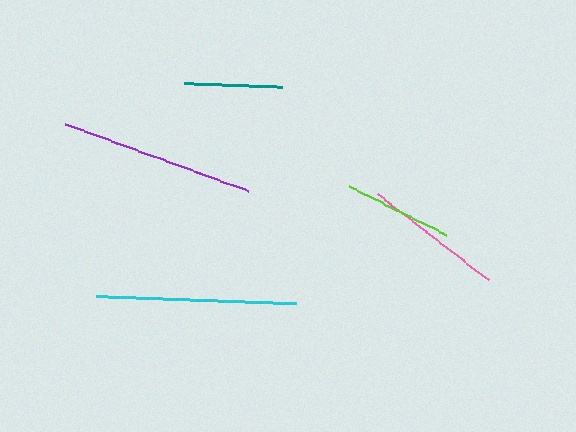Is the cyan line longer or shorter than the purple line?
The cyan line is longer than the purple line.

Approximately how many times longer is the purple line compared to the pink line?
The purple line is approximately 1.4 times the length of the pink line.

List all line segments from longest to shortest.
From longest to shortest: cyan, purple, pink, lime, teal.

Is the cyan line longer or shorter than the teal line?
The cyan line is longer than the teal line.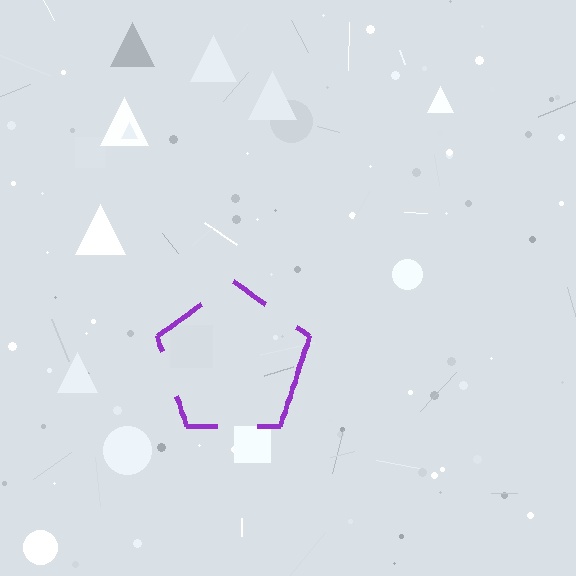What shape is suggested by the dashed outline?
The dashed outline suggests a pentagon.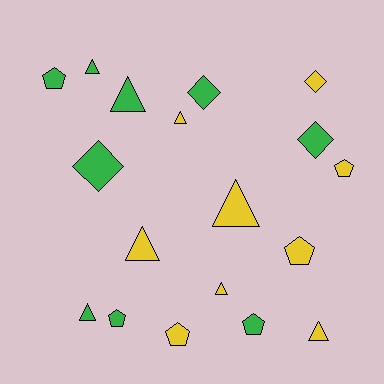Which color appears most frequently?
Green, with 9 objects.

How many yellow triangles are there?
There are 5 yellow triangles.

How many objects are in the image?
There are 18 objects.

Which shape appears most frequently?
Triangle, with 8 objects.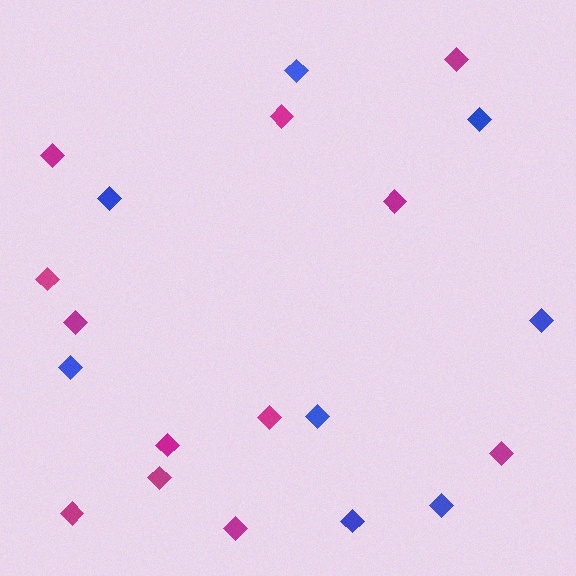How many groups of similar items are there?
There are 2 groups: one group of blue diamonds (8) and one group of magenta diamonds (12).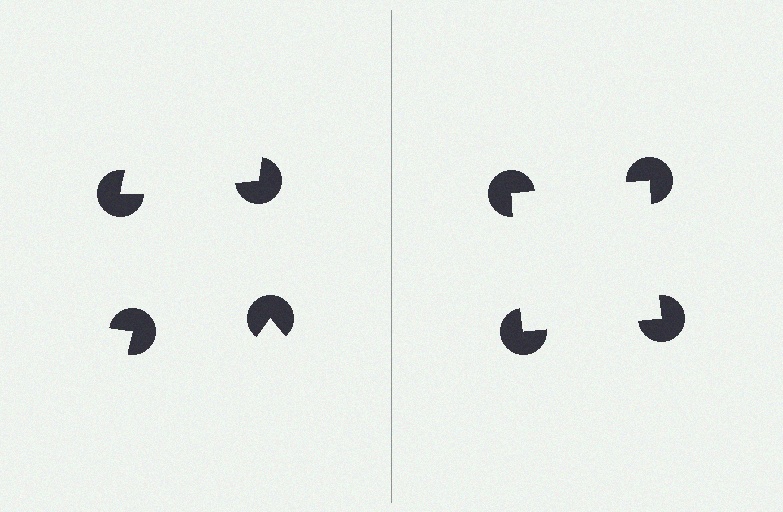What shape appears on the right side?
An illusory square.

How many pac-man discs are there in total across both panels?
8 — 4 on each side.